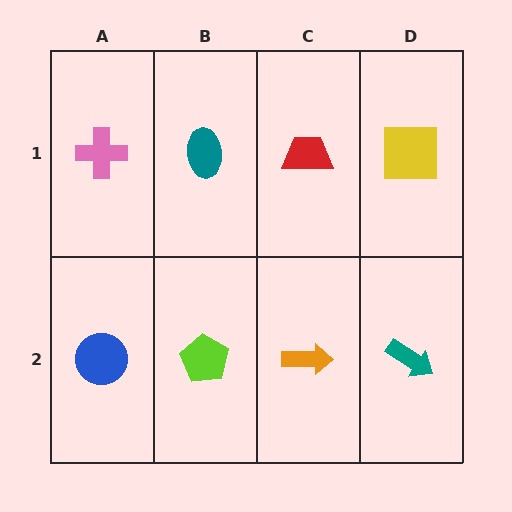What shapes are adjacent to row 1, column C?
An orange arrow (row 2, column C), a teal ellipse (row 1, column B), a yellow square (row 1, column D).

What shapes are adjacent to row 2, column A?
A pink cross (row 1, column A), a lime pentagon (row 2, column B).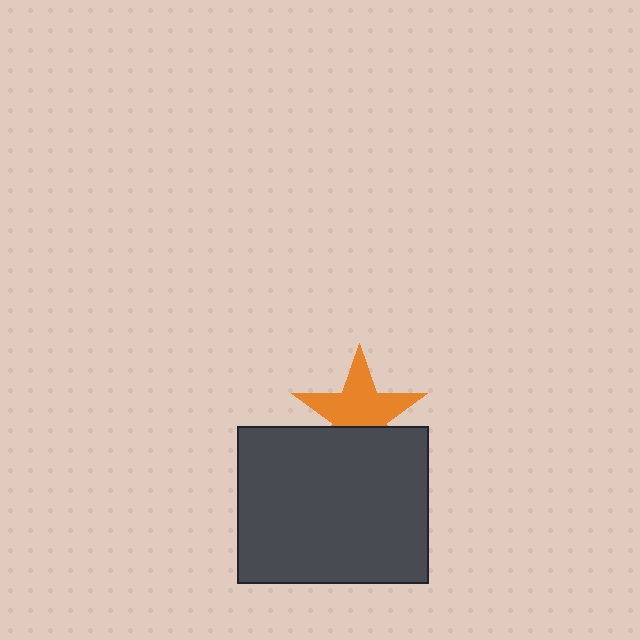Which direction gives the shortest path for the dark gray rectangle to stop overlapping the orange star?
Moving down gives the shortest separation.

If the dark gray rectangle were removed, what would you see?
You would see the complete orange star.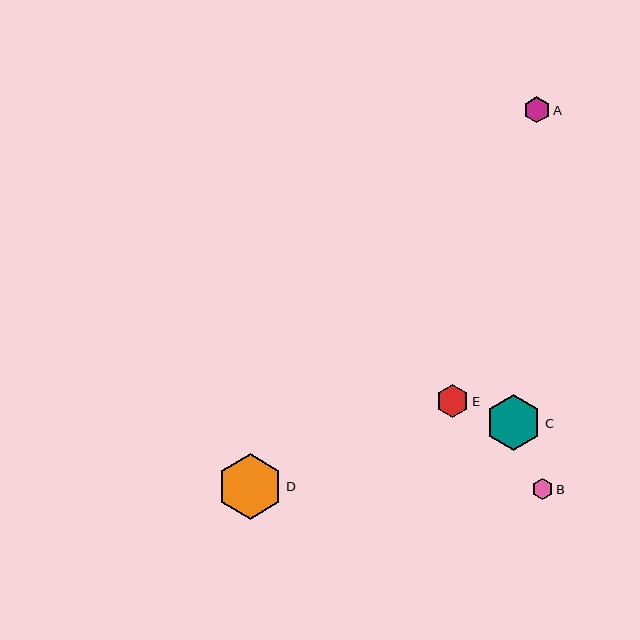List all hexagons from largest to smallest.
From largest to smallest: D, C, E, A, B.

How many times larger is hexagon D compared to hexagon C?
Hexagon D is approximately 1.2 times the size of hexagon C.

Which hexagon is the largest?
Hexagon D is the largest with a size of approximately 66 pixels.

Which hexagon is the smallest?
Hexagon B is the smallest with a size of approximately 21 pixels.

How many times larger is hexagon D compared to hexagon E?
Hexagon D is approximately 2.0 times the size of hexagon E.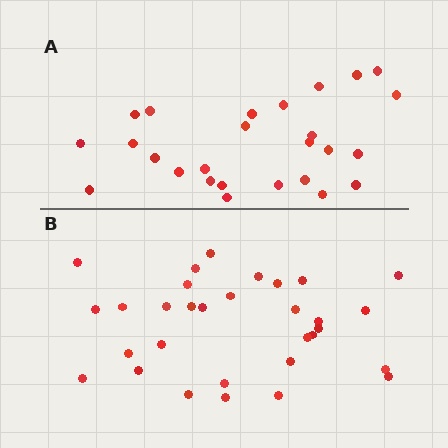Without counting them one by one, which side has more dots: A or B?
Region B (the bottom region) has more dots.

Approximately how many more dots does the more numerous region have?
Region B has about 5 more dots than region A.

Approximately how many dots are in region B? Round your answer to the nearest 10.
About 30 dots. (The exact count is 31, which rounds to 30.)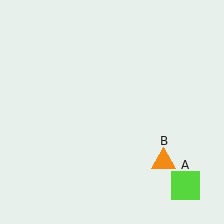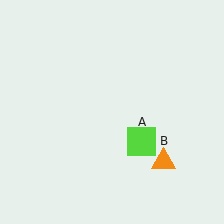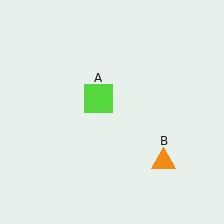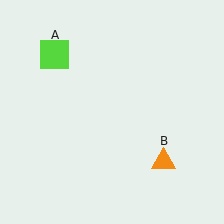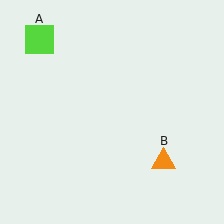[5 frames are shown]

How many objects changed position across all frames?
1 object changed position: lime square (object A).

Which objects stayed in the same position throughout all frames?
Orange triangle (object B) remained stationary.